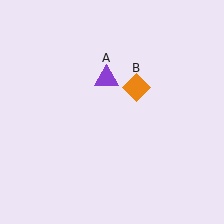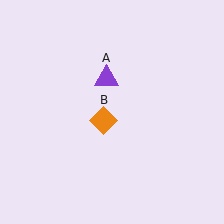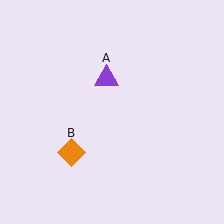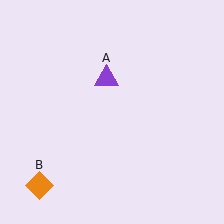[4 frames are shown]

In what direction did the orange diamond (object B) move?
The orange diamond (object B) moved down and to the left.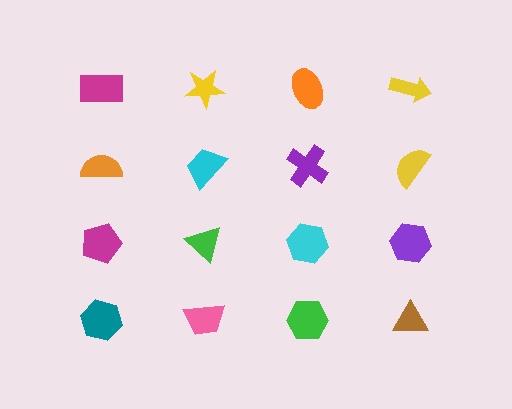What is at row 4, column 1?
A teal hexagon.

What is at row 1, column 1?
A magenta rectangle.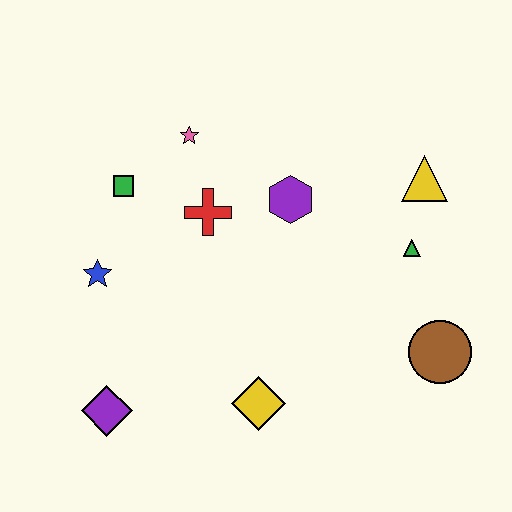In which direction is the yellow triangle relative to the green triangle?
The yellow triangle is above the green triangle.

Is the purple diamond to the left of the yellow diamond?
Yes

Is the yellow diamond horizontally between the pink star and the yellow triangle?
Yes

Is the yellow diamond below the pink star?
Yes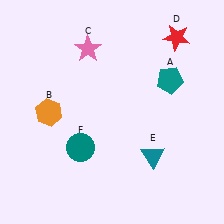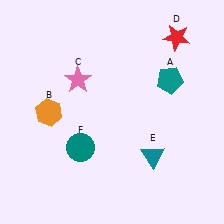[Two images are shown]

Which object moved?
The pink star (C) moved down.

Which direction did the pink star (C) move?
The pink star (C) moved down.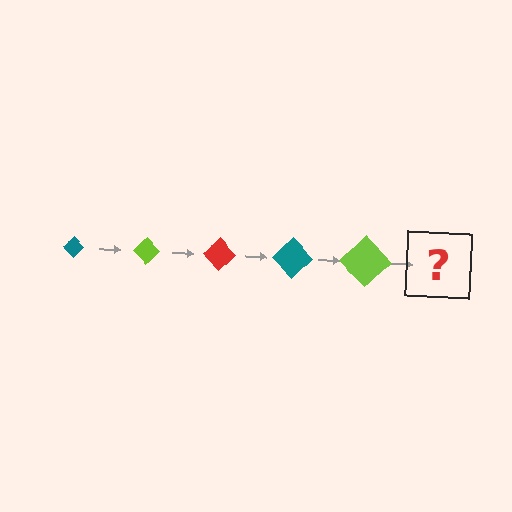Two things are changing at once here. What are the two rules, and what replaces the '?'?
The two rules are that the diamond grows larger each step and the color cycles through teal, lime, and red. The '?' should be a red diamond, larger than the previous one.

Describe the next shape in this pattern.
It should be a red diamond, larger than the previous one.